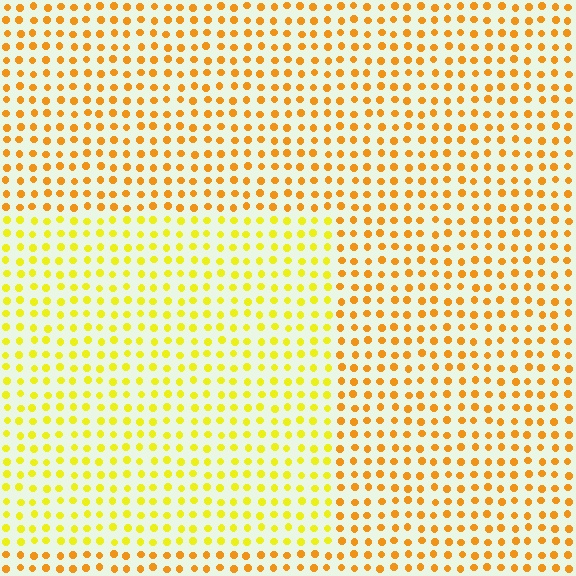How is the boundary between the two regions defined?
The boundary is defined purely by a slight shift in hue (about 27 degrees). Spacing, size, and orientation are identical on both sides.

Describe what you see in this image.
The image is filled with small orange elements in a uniform arrangement. A rectangle-shaped region is visible where the elements are tinted to a slightly different hue, forming a subtle color boundary.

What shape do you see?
I see a rectangle.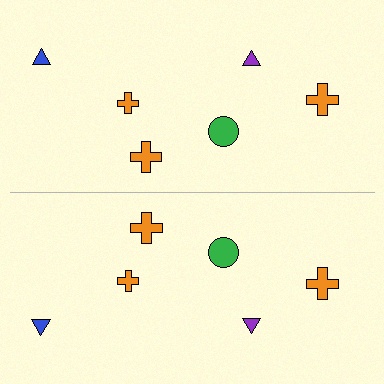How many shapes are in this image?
There are 12 shapes in this image.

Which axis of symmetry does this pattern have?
The pattern has a horizontal axis of symmetry running through the center of the image.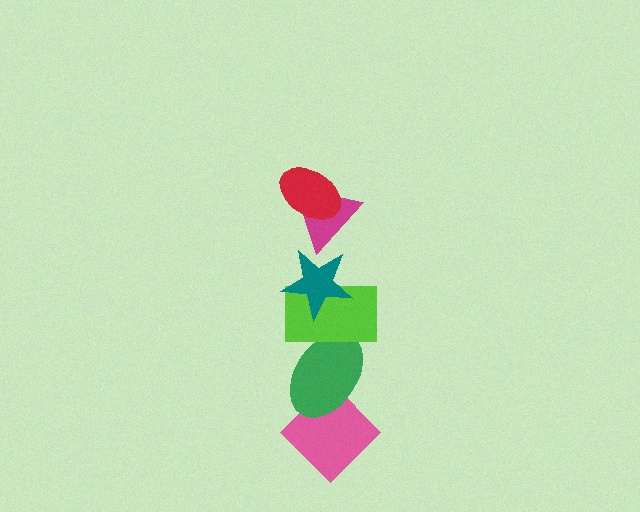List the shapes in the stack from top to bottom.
From top to bottom: the red ellipse, the magenta triangle, the teal star, the lime rectangle, the green ellipse, the pink diamond.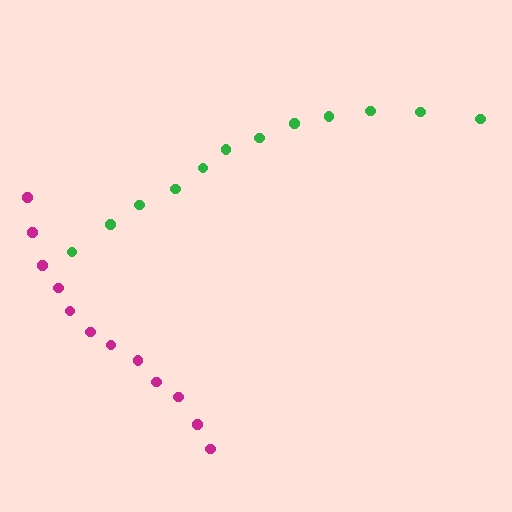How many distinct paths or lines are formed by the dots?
There are 2 distinct paths.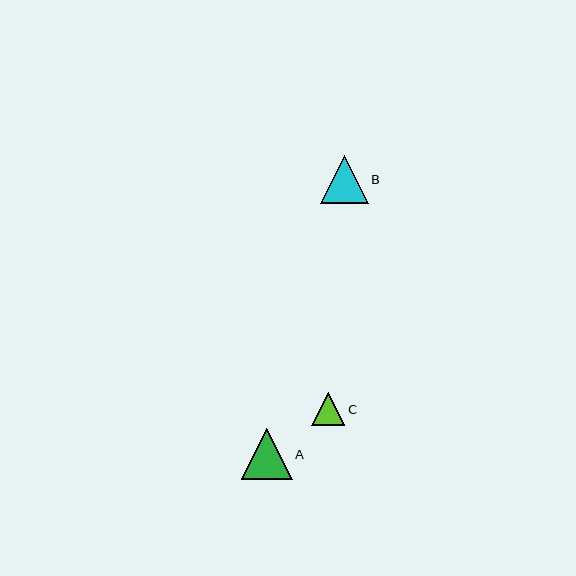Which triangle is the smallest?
Triangle C is the smallest with a size of approximately 33 pixels.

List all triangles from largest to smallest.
From largest to smallest: A, B, C.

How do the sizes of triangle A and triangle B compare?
Triangle A and triangle B are approximately the same size.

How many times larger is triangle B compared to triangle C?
Triangle B is approximately 1.4 times the size of triangle C.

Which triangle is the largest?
Triangle A is the largest with a size of approximately 51 pixels.